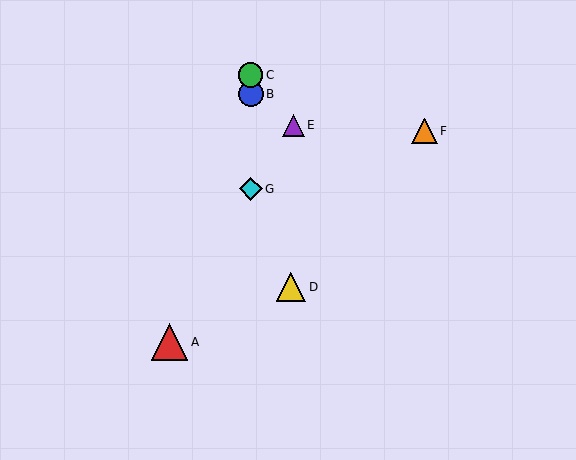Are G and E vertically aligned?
No, G is at x≈251 and E is at x≈293.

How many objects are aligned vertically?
3 objects (B, C, G) are aligned vertically.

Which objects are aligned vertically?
Objects B, C, G are aligned vertically.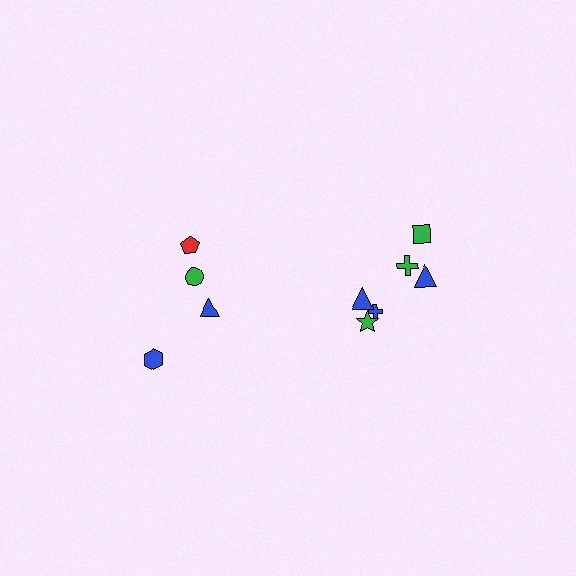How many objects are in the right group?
There are 6 objects.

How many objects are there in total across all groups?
There are 10 objects.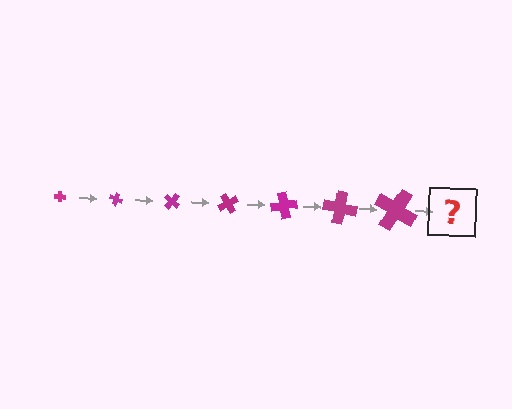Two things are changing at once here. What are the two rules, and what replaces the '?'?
The two rules are that the cross grows larger each step and it rotates 20 degrees each step. The '?' should be a cross, larger than the previous one and rotated 140 degrees from the start.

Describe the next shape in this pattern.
It should be a cross, larger than the previous one and rotated 140 degrees from the start.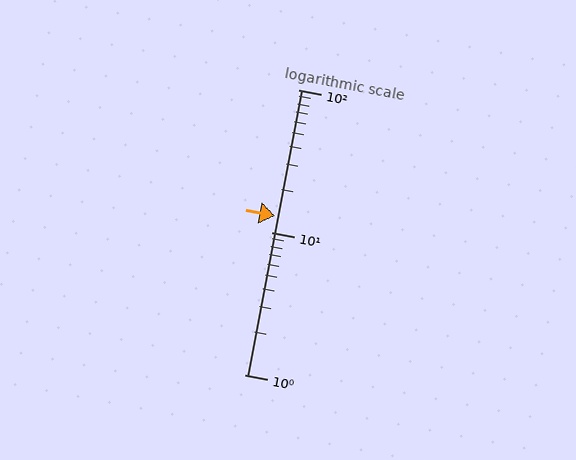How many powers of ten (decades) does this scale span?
The scale spans 2 decades, from 1 to 100.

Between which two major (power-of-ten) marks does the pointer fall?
The pointer is between 10 and 100.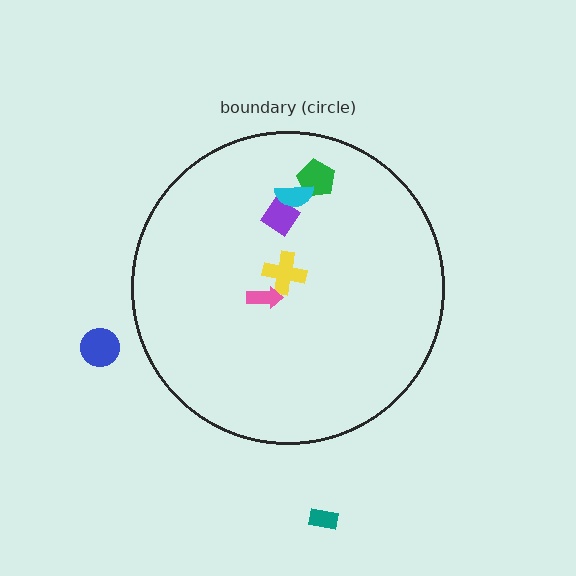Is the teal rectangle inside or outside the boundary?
Outside.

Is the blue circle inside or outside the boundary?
Outside.